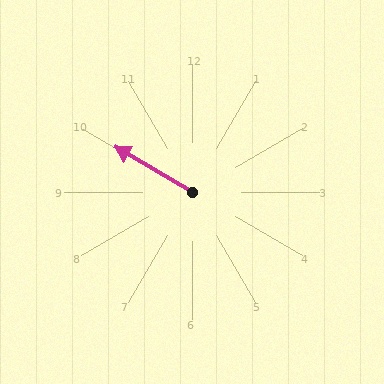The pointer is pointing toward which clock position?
Roughly 10 o'clock.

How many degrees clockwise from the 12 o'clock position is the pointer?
Approximately 300 degrees.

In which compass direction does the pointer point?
Northwest.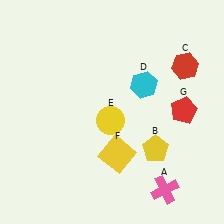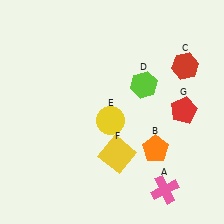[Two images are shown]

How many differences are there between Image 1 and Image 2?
There are 2 differences between the two images.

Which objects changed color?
B changed from yellow to orange. D changed from cyan to lime.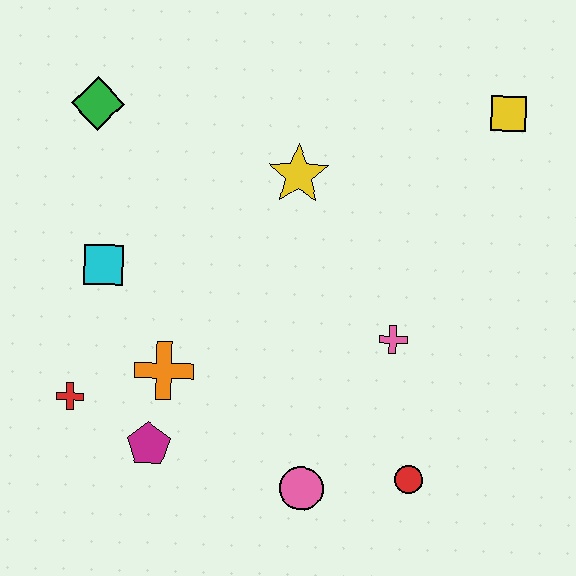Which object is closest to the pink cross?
The red circle is closest to the pink cross.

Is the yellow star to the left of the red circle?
Yes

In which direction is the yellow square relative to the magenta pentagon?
The yellow square is to the right of the magenta pentagon.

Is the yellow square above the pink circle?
Yes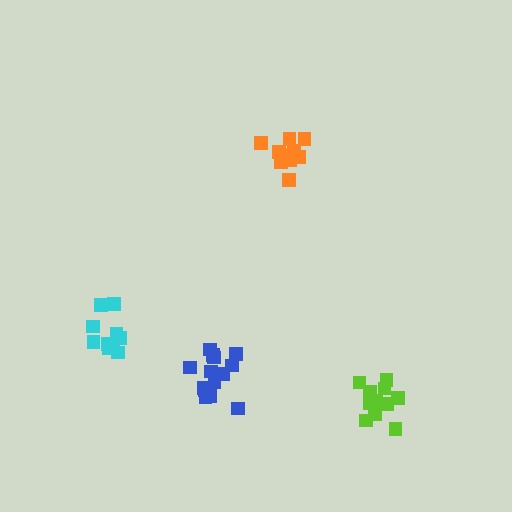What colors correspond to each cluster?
The clusters are colored: blue, orange, cyan, lime.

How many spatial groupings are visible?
There are 4 spatial groupings.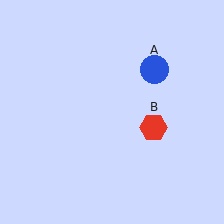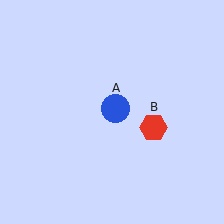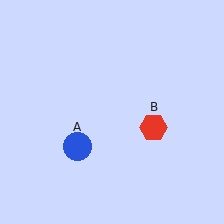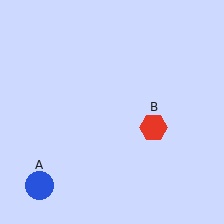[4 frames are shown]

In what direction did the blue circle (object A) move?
The blue circle (object A) moved down and to the left.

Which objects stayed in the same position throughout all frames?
Red hexagon (object B) remained stationary.